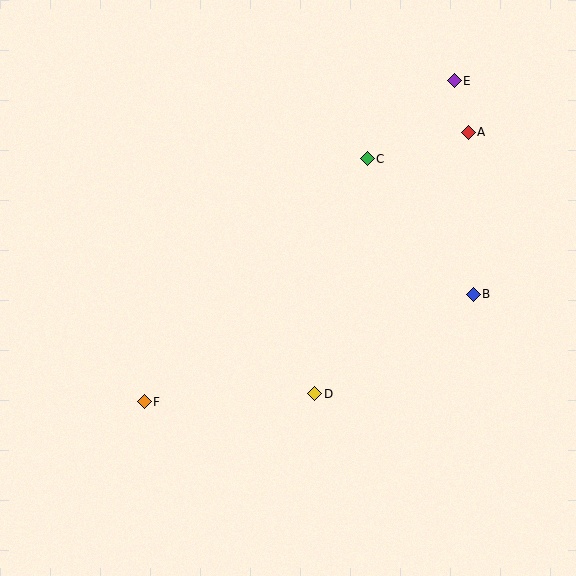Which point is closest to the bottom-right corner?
Point B is closest to the bottom-right corner.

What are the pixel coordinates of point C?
Point C is at (367, 159).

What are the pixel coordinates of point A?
Point A is at (468, 132).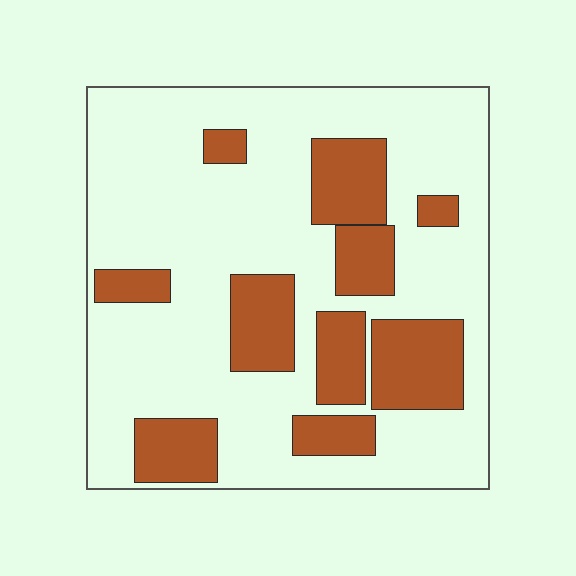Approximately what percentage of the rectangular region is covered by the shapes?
Approximately 25%.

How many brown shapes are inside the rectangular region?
10.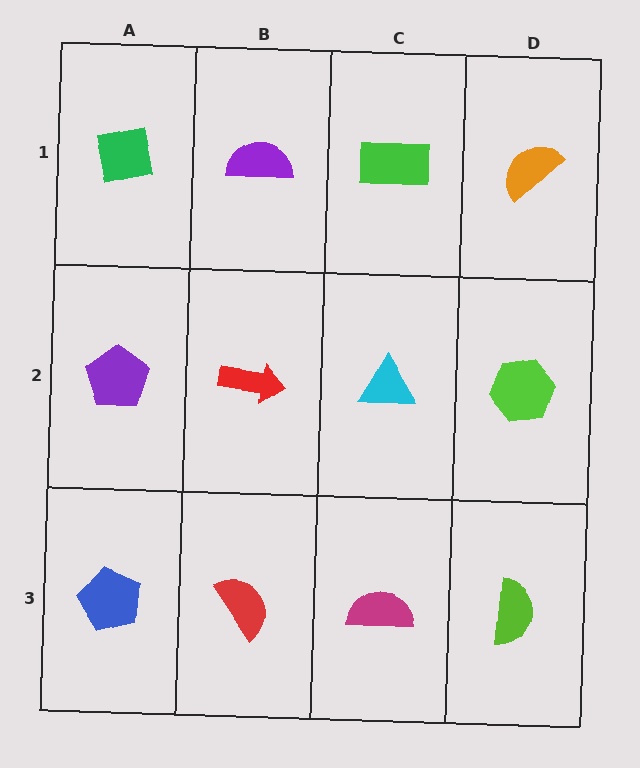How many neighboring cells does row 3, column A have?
2.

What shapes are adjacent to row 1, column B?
A red arrow (row 2, column B), a green square (row 1, column A), a green rectangle (row 1, column C).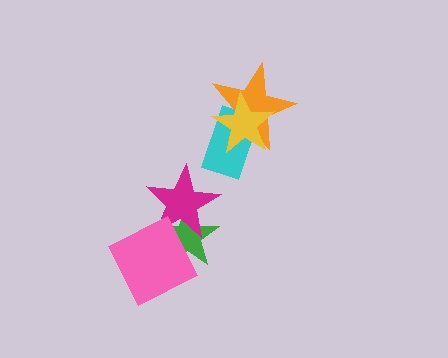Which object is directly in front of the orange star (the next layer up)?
The cyan rectangle is directly in front of the orange star.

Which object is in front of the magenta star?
The pink diamond is in front of the magenta star.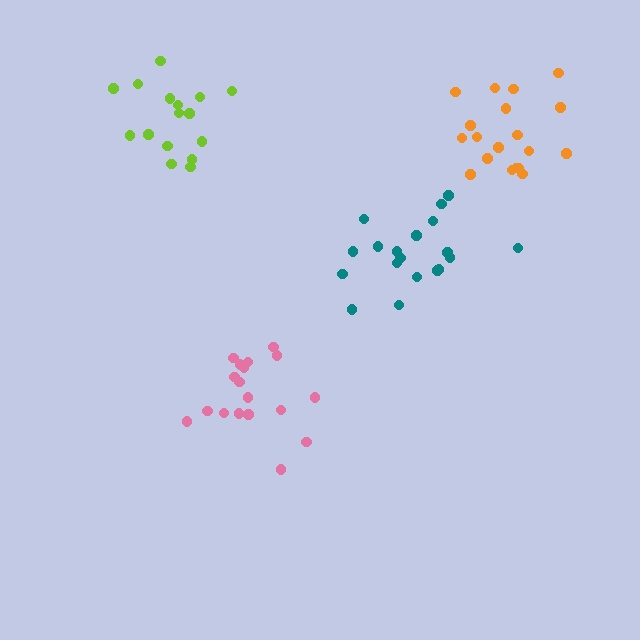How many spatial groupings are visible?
There are 4 spatial groupings.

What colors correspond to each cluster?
The clusters are colored: orange, pink, teal, lime.